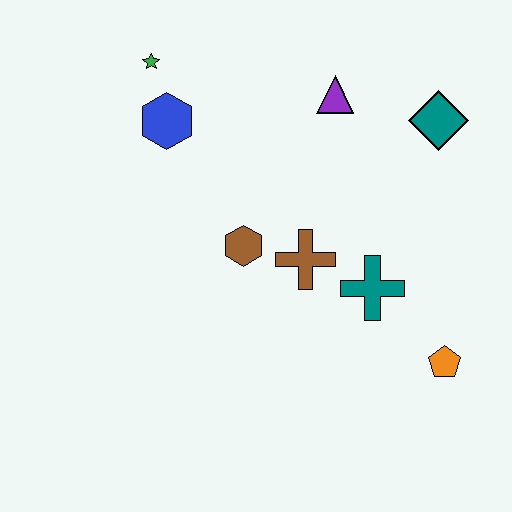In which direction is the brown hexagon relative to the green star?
The brown hexagon is below the green star.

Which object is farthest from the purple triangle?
The orange pentagon is farthest from the purple triangle.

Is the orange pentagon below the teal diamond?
Yes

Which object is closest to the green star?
The blue hexagon is closest to the green star.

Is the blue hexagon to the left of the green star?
No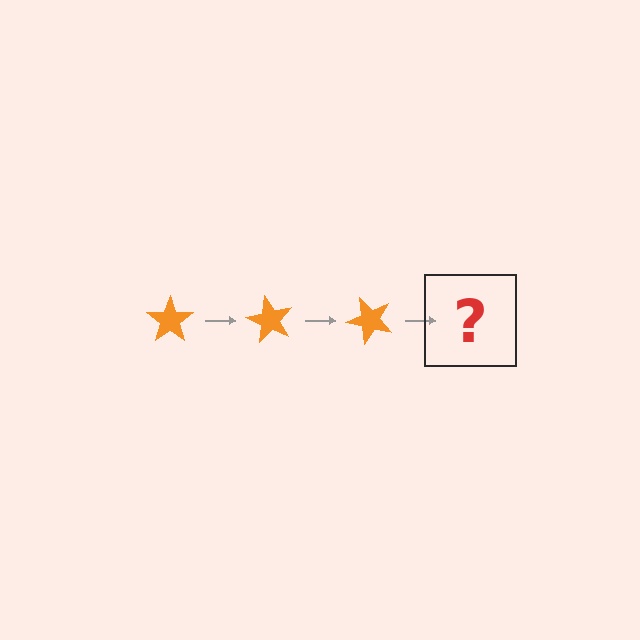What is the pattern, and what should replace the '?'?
The pattern is that the star rotates 60 degrees each step. The '?' should be an orange star rotated 180 degrees.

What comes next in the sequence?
The next element should be an orange star rotated 180 degrees.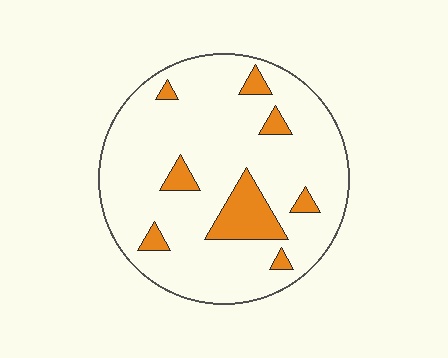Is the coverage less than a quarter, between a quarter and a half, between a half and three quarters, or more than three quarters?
Less than a quarter.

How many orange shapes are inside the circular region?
8.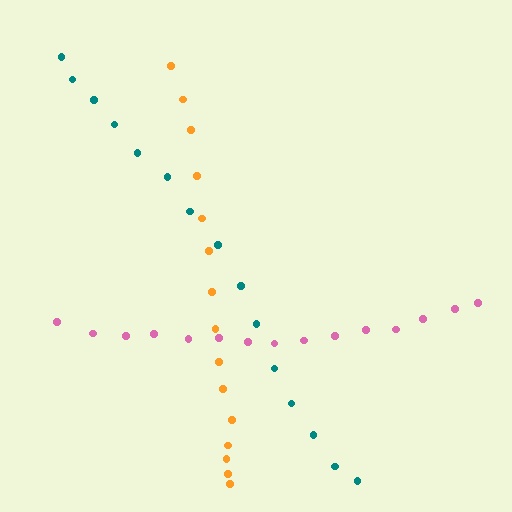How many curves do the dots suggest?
There are 3 distinct paths.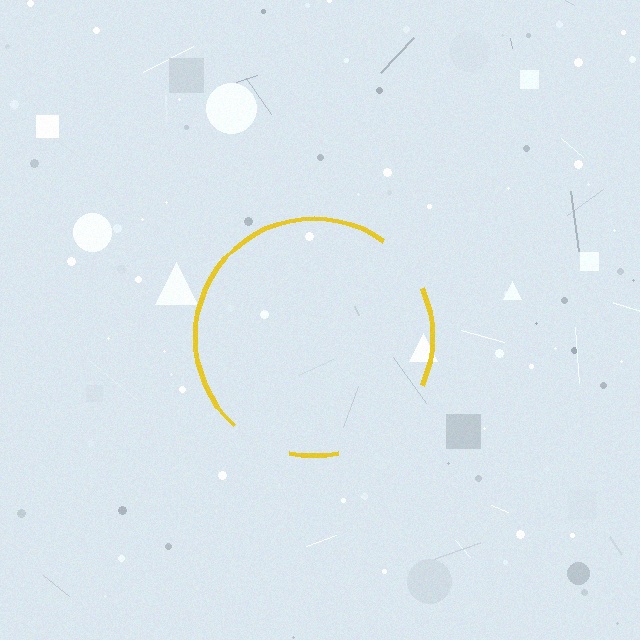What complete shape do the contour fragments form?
The contour fragments form a circle.